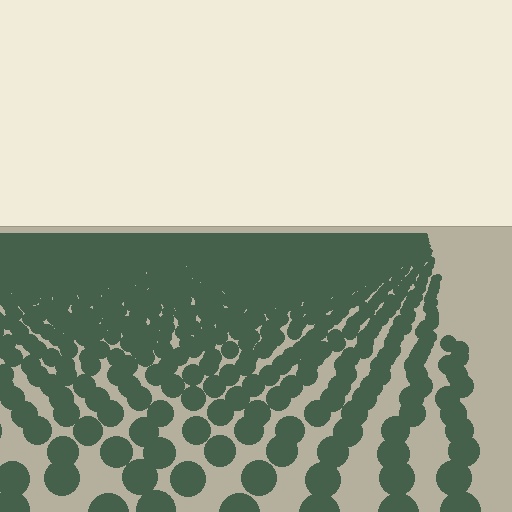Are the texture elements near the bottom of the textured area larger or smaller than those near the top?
Larger. Near the bottom, elements are closer to the viewer and appear at a bigger on-screen size.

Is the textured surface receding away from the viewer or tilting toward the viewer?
The surface is receding away from the viewer. Texture elements get smaller and denser toward the top.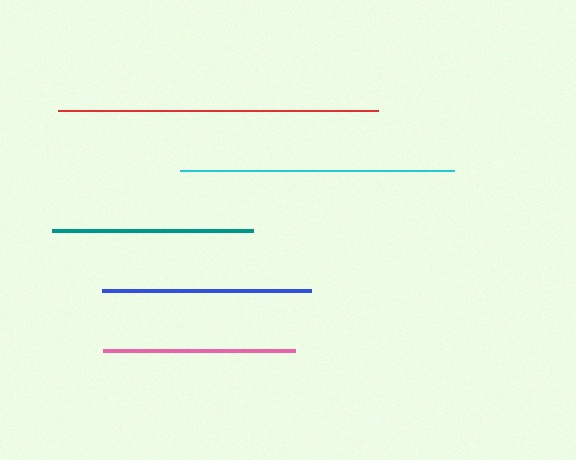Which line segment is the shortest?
The pink line is the shortest at approximately 192 pixels.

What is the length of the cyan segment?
The cyan segment is approximately 273 pixels long.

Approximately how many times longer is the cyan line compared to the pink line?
The cyan line is approximately 1.4 times the length of the pink line.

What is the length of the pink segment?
The pink segment is approximately 192 pixels long.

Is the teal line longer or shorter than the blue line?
The blue line is longer than the teal line.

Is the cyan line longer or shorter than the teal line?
The cyan line is longer than the teal line.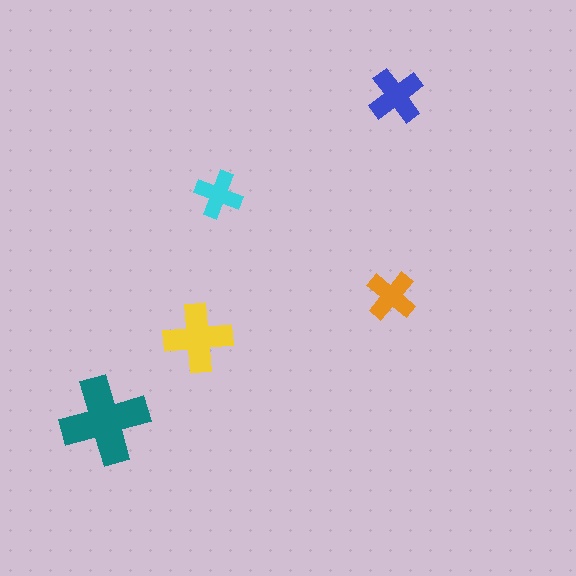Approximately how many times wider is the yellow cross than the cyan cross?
About 1.5 times wider.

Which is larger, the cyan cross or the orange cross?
The orange one.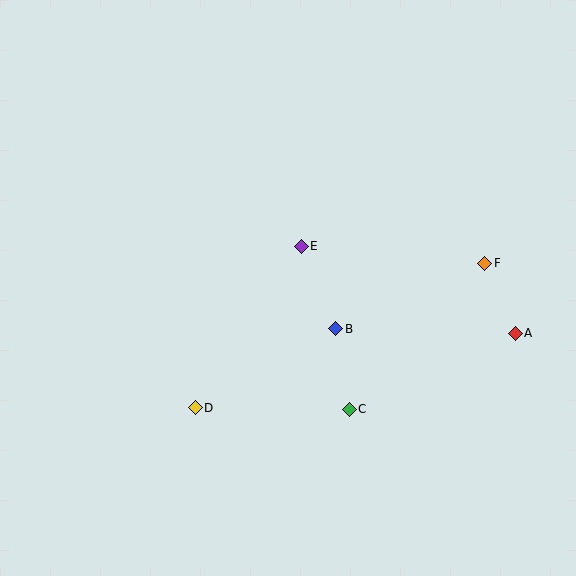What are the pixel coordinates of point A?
Point A is at (515, 333).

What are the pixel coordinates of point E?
Point E is at (301, 246).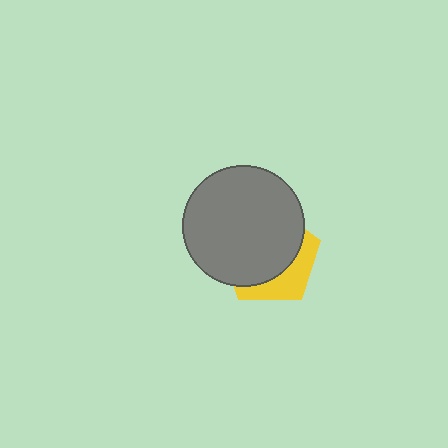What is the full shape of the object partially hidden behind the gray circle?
The partially hidden object is a yellow pentagon.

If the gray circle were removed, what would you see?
You would see the complete yellow pentagon.